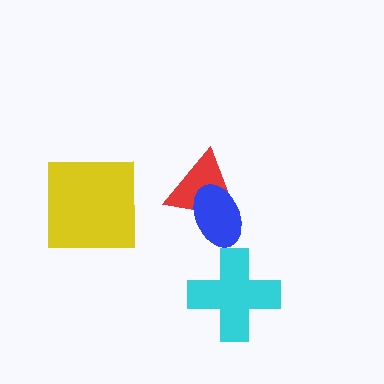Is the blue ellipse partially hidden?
No, no other shape covers it.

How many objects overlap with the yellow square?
0 objects overlap with the yellow square.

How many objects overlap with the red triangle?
1 object overlaps with the red triangle.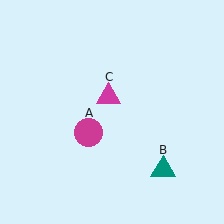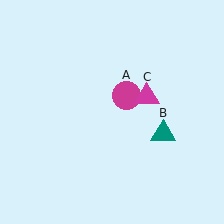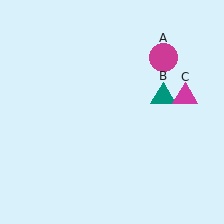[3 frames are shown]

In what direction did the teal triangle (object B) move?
The teal triangle (object B) moved up.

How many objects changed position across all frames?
3 objects changed position: magenta circle (object A), teal triangle (object B), magenta triangle (object C).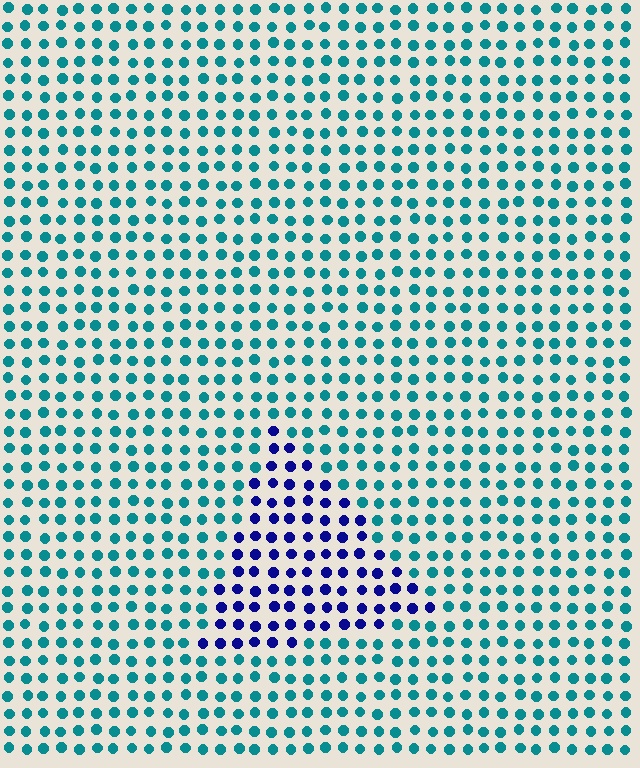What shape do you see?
I see a triangle.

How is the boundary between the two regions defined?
The boundary is defined purely by a slight shift in hue (about 58 degrees). Spacing, size, and orientation are identical on both sides.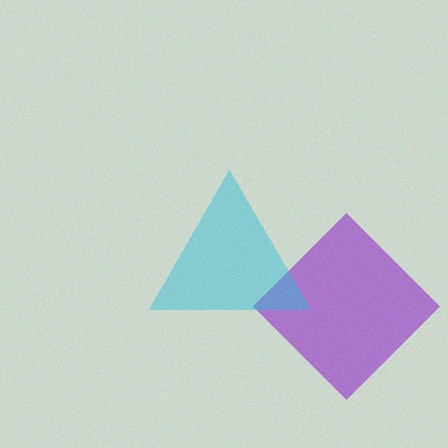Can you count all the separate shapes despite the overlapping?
Yes, there are 2 separate shapes.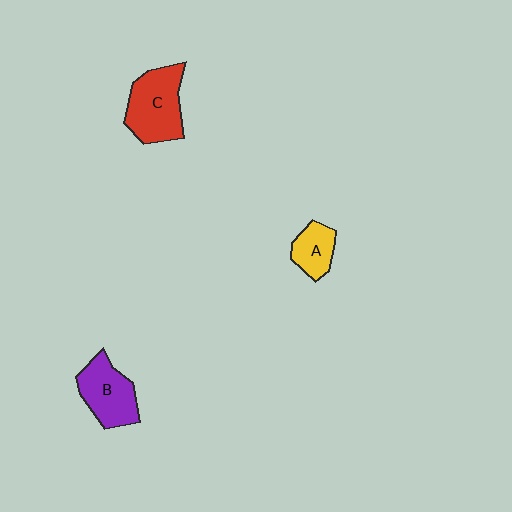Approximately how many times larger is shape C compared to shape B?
Approximately 1.2 times.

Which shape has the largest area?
Shape C (red).